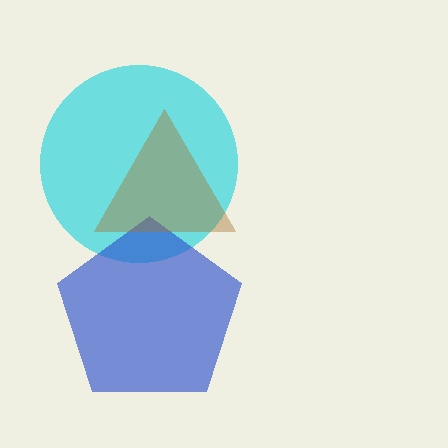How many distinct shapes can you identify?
There are 3 distinct shapes: a cyan circle, a blue pentagon, a brown triangle.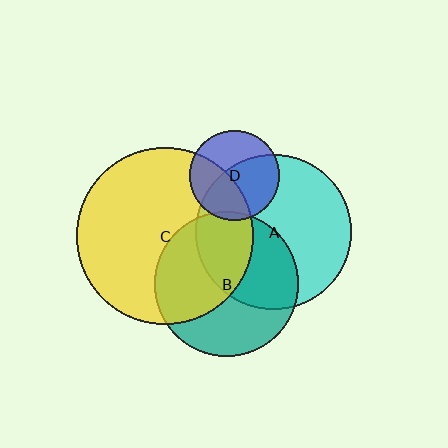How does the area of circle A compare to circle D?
Approximately 3.0 times.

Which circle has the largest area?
Circle C (yellow).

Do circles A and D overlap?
Yes.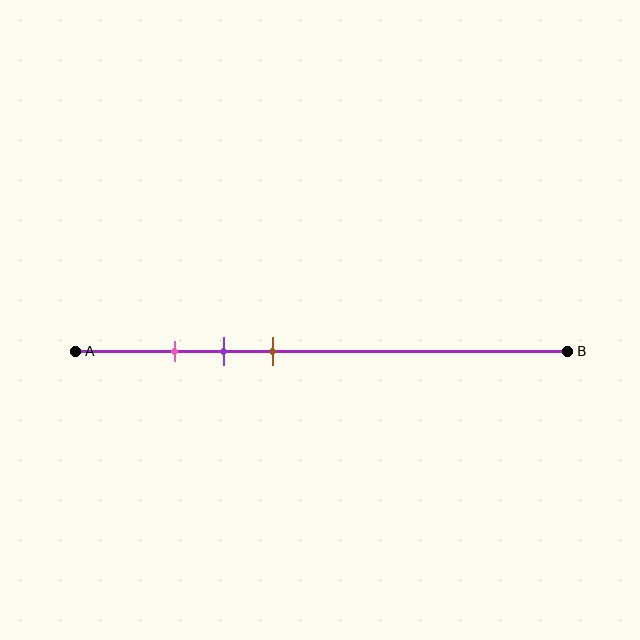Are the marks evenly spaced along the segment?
Yes, the marks are approximately evenly spaced.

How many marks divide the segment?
There are 3 marks dividing the segment.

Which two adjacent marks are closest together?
The pink and purple marks are the closest adjacent pair.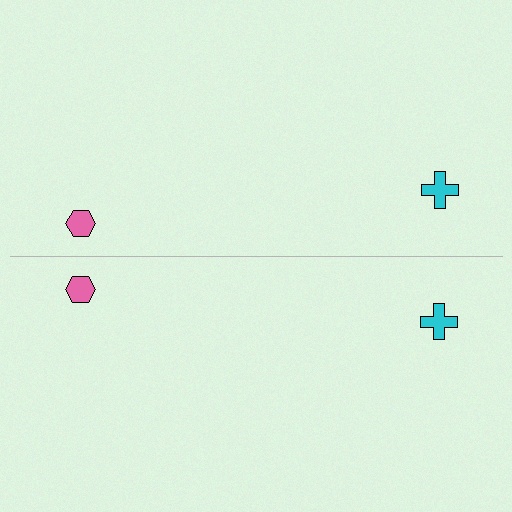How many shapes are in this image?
There are 4 shapes in this image.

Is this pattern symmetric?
Yes, this pattern has bilateral (reflection) symmetry.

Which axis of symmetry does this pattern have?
The pattern has a horizontal axis of symmetry running through the center of the image.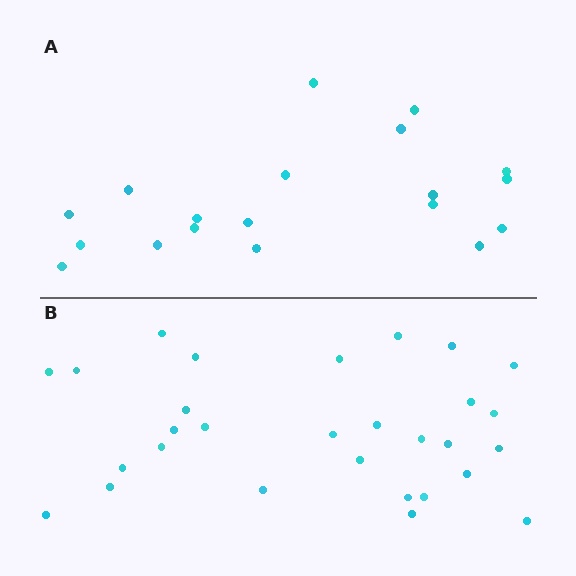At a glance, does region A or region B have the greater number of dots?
Region B (the bottom region) has more dots.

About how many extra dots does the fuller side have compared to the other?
Region B has roughly 10 or so more dots than region A.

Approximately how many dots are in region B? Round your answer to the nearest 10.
About 30 dots. (The exact count is 29, which rounds to 30.)